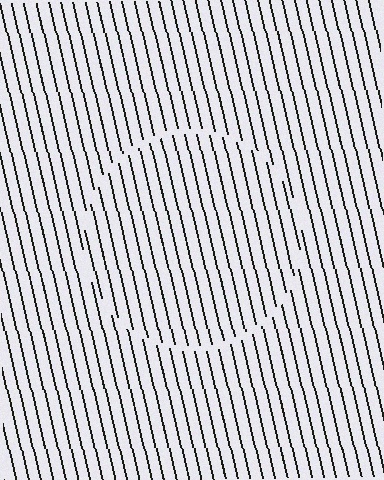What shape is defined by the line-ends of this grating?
An illusory circle. The interior of the shape contains the same grating, shifted by half a period — the contour is defined by the phase discontinuity where line-ends from the inner and outer gratings abut.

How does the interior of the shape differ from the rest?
The interior of the shape contains the same grating, shifted by half a period — the contour is defined by the phase discontinuity where line-ends from the inner and outer gratings abut.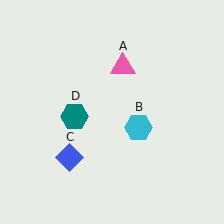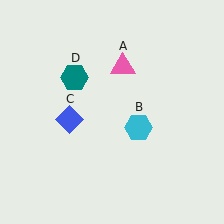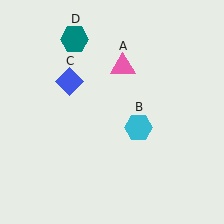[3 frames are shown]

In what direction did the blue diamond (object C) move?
The blue diamond (object C) moved up.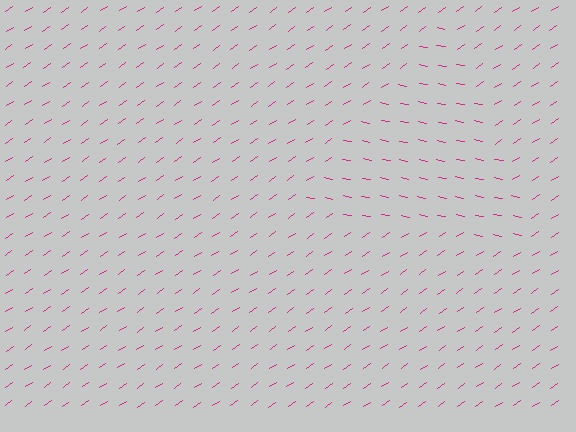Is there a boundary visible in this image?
Yes, there is a texture boundary formed by a change in line orientation.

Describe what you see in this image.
The image is filled with small magenta line segments. A triangle region in the image has lines oriented differently from the surrounding lines, creating a visible texture boundary.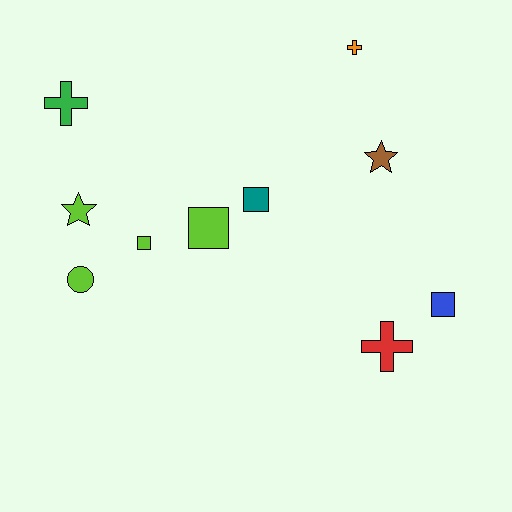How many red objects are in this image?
There is 1 red object.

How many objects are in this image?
There are 10 objects.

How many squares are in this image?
There are 4 squares.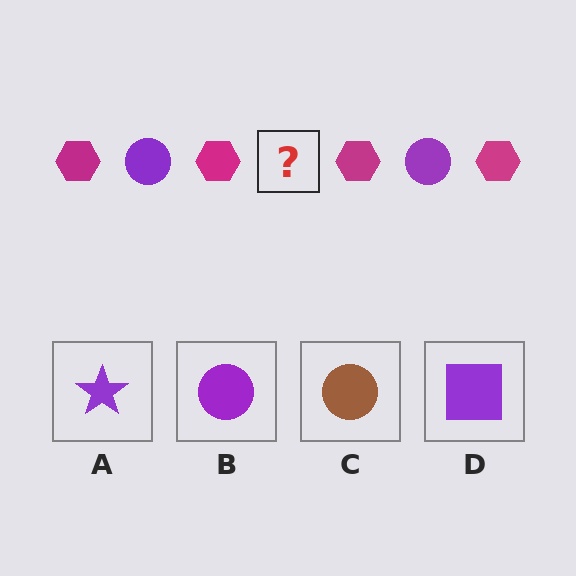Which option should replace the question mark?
Option B.